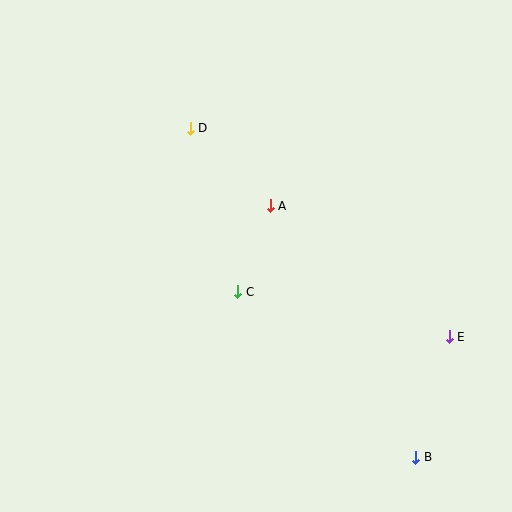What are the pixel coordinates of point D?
Point D is at (190, 128).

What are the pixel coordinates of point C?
Point C is at (238, 292).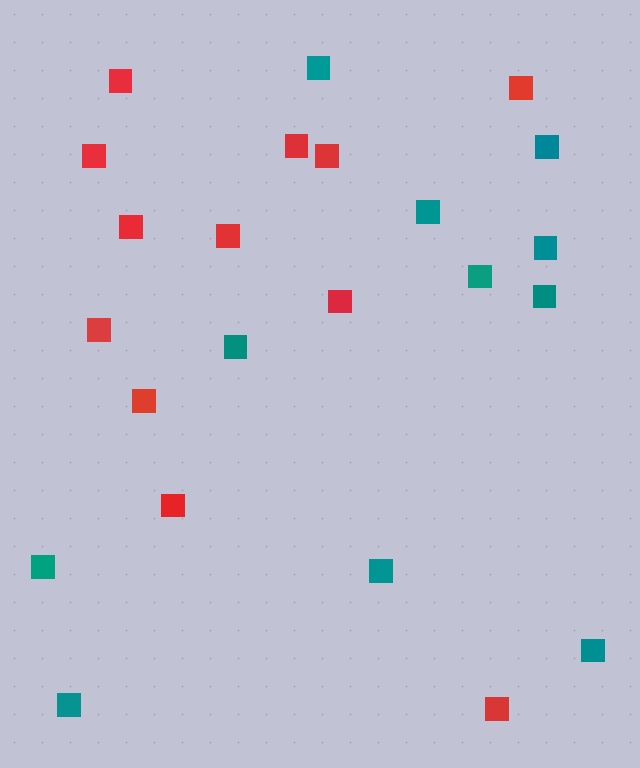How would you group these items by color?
There are 2 groups: one group of red squares (12) and one group of teal squares (11).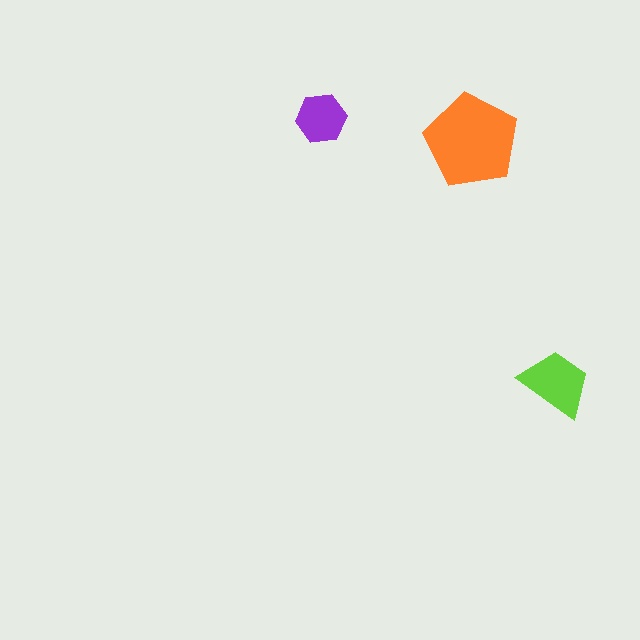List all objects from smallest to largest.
The purple hexagon, the lime trapezoid, the orange pentagon.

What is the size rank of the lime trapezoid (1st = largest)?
2nd.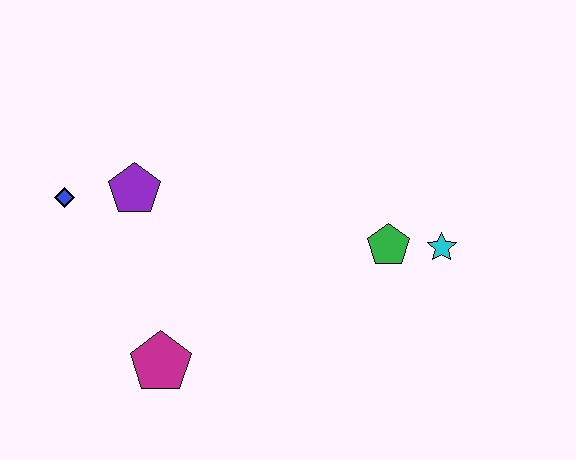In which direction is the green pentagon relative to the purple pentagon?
The green pentagon is to the right of the purple pentagon.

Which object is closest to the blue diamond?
The purple pentagon is closest to the blue diamond.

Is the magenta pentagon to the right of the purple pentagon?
Yes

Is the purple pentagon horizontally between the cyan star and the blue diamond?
Yes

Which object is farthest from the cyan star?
The blue diamond is farthest from the cyan star.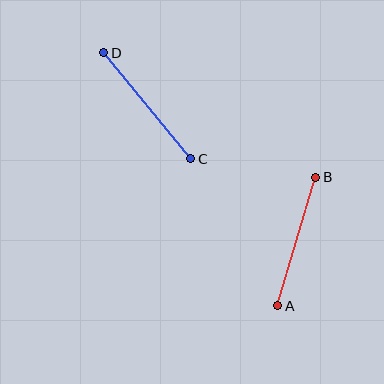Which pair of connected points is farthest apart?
Points C and D are farthest apart.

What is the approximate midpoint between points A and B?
The midpoint is at approximately (297, 241) pixels.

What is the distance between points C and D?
The distance is approximately 137 pixels.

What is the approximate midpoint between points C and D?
The midpoint is at approximately (147, 106) pixels.